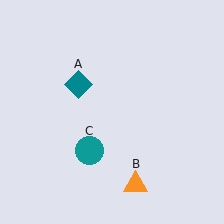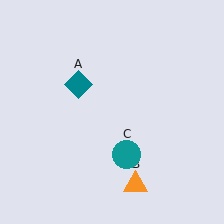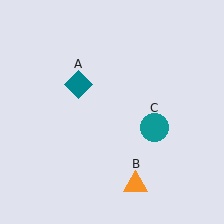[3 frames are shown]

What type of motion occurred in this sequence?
The teal circle (object C) rotated counterclockwise around the center of the scene.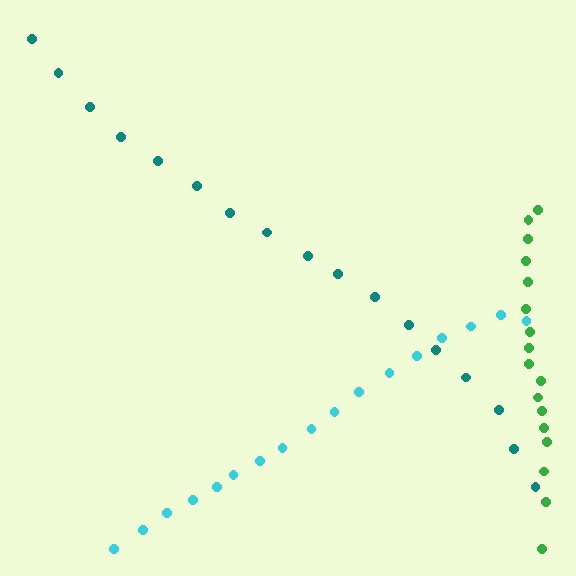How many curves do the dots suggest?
There are 3 distinct paths.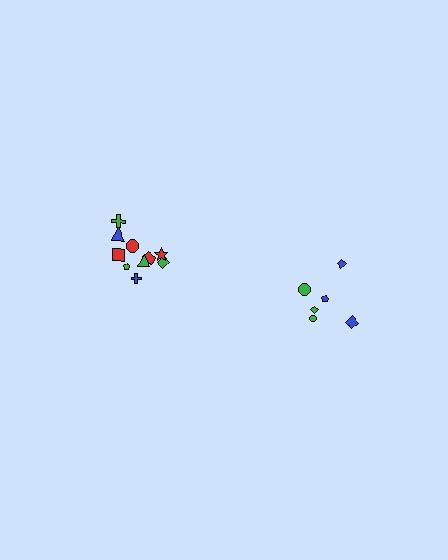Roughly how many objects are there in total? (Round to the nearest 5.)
Roughly 15 objects in total.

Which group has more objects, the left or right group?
The left group.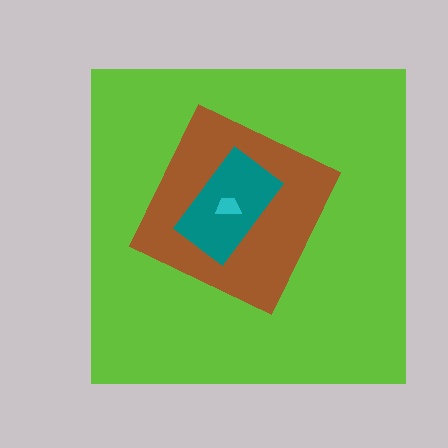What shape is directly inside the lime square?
The brown diamond.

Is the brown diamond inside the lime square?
Yes.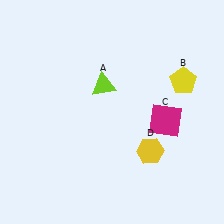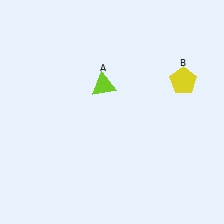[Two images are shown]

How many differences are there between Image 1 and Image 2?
There are 2 differences between the two images.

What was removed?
The yellow hexagon (D), the magenta square (C) were removed in Image 2.